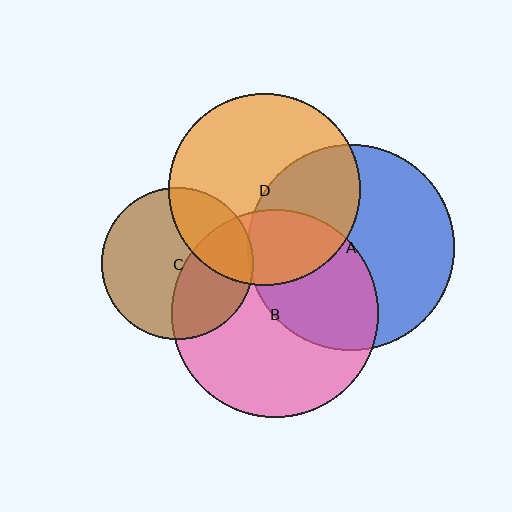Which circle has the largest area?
Circle B (pink).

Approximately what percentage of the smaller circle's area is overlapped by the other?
Approximately 5%.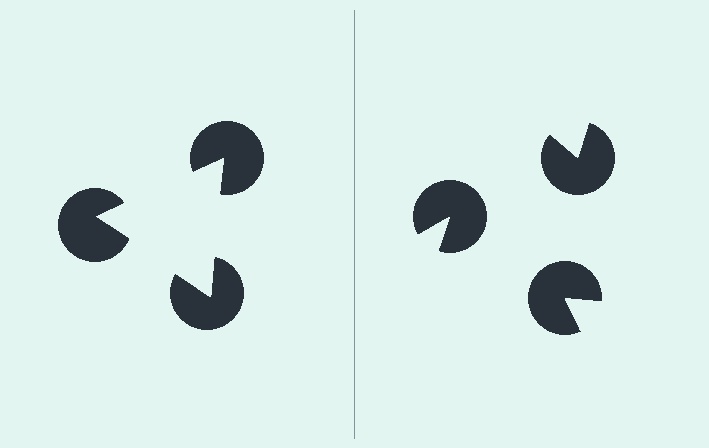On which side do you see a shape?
An illusory triangle appears on the left side. On the right side the wedge cuts are rotated, so no coherent shape forms.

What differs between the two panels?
The pac-man discs are positioned identically on both sides; only the wedge orientations differ. On the left they align to a triangle; on the right they are misaligned.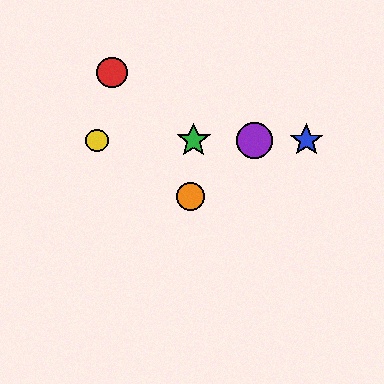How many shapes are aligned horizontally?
4 shapes (the blue star, the green star, the yellow circle, the purple circle) are aligned horizontally.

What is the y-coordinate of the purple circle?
The purple circle is at y≈140.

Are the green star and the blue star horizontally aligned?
Yes, both are at y≈140.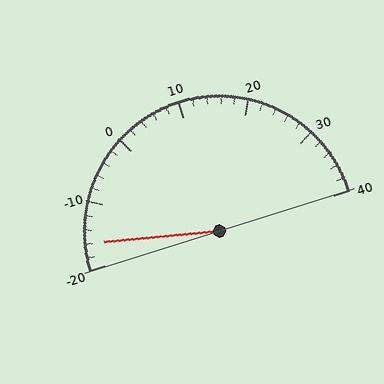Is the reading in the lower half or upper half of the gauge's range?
The reading is in the lower half of the range (-20 to 40).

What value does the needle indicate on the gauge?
The needle indicates approximately -16.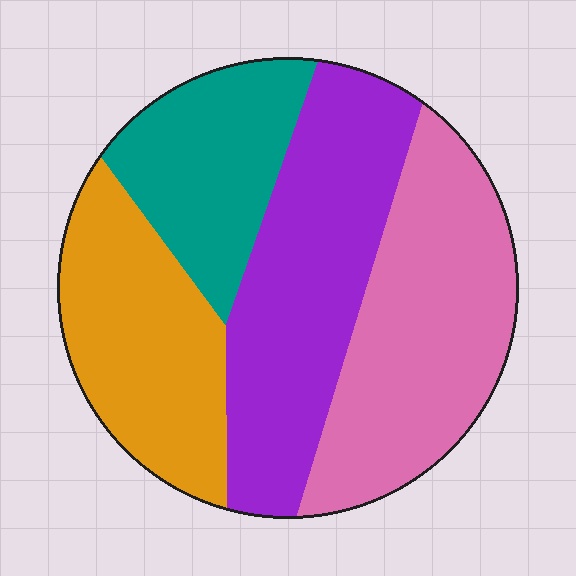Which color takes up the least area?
Teal, at roughly 20%.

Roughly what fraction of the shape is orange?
Orange takes up about one fifth (1/5) of the shape.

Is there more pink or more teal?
Pink.